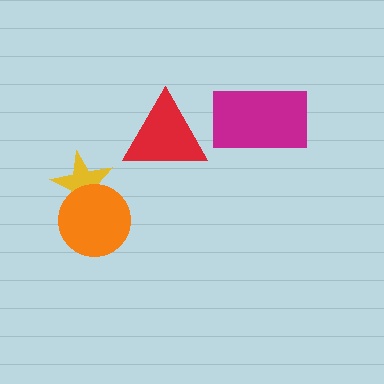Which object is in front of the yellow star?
The orange circle is in front of the yellow star.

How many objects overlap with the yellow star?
1 object overlaps with the yellow star.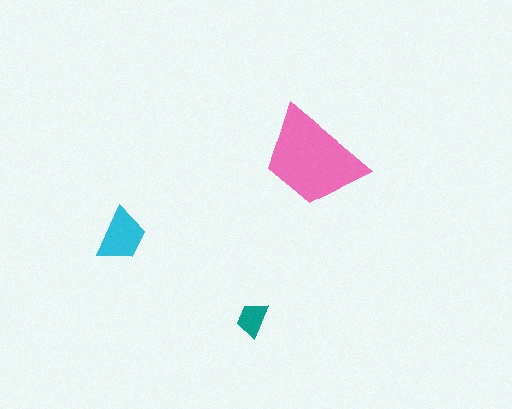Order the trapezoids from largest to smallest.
the pink one, the cyan one, the teal one.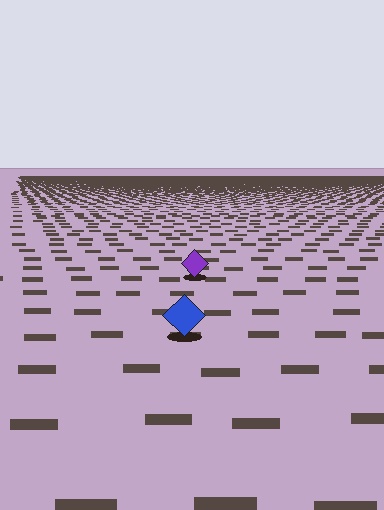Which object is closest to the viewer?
The blue diamond is closest. The texture marks near it are larger and more spread out.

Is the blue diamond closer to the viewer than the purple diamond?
Yes. The blue diamond is closer — you can tell from the texture gradient: the ground texture is coarser near it.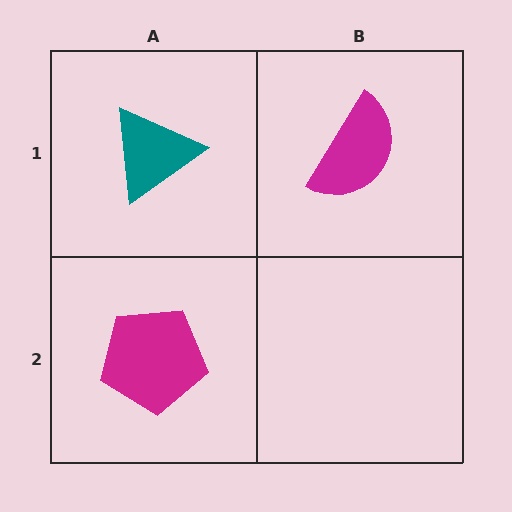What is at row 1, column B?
A magenta semicircle.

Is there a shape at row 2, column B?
No, that cell is empty.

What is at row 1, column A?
A teal triangle.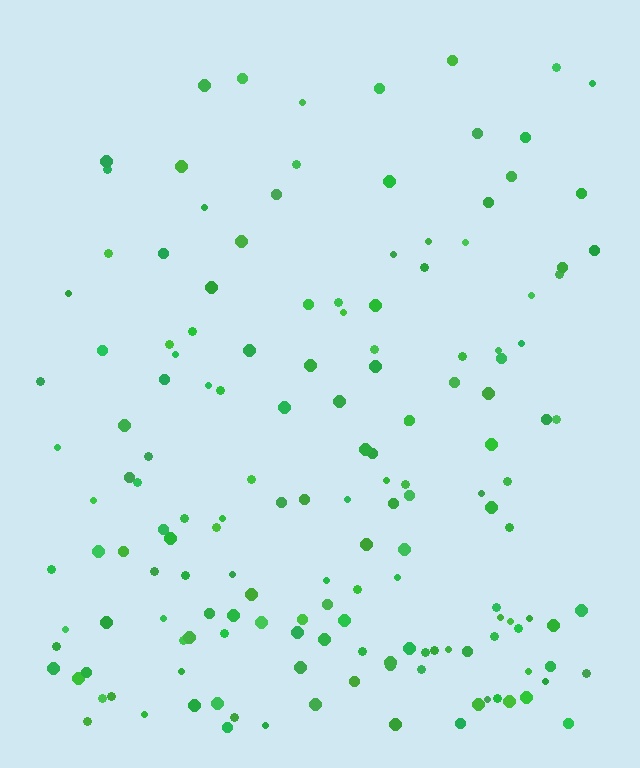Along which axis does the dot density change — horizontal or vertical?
Vertical.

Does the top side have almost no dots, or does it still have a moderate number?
Still a moderate number, just noticeably fewer than the bottom.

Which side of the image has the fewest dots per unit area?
The top.